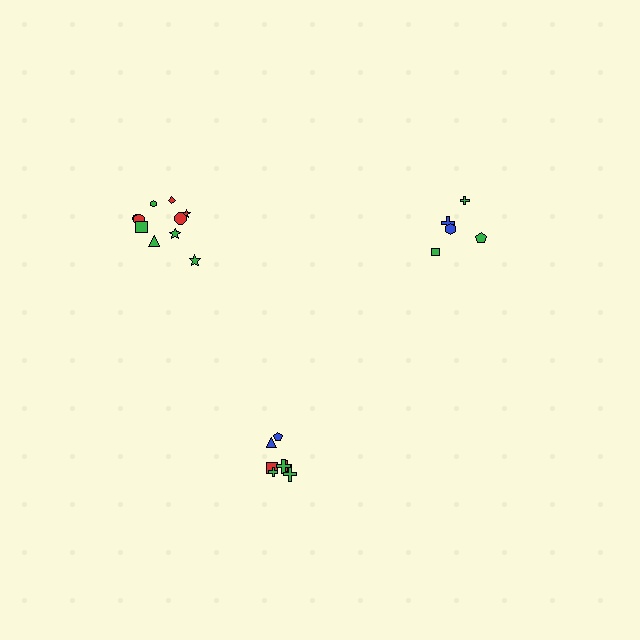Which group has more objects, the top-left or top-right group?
The top-left group.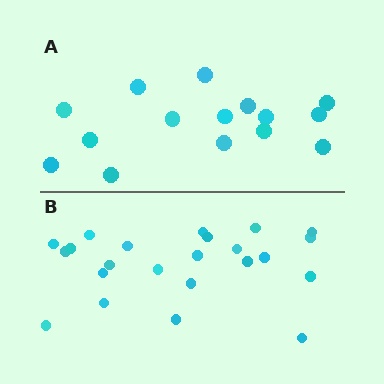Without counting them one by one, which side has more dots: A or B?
Region B (the bottom region) has more dots.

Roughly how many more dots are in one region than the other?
Region B has roughly 8 or so more dots than region A.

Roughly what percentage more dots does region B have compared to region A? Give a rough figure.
About 55% more.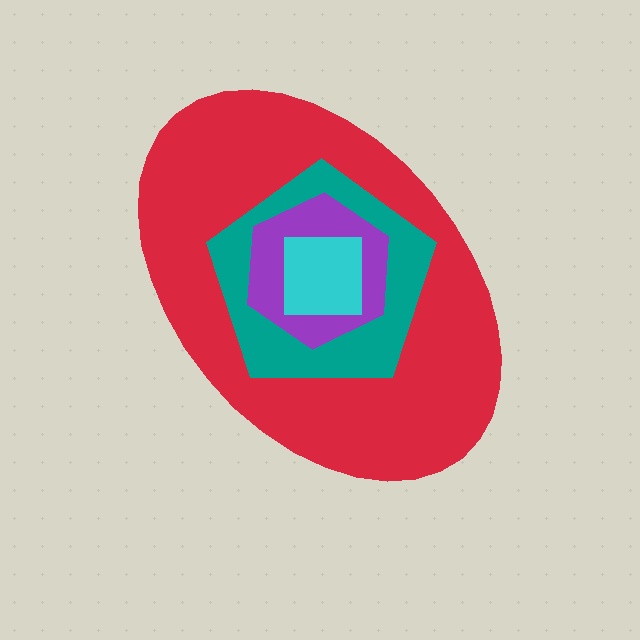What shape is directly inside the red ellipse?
The teal pentagon.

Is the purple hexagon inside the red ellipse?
Yes.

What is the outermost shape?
The red ellipse.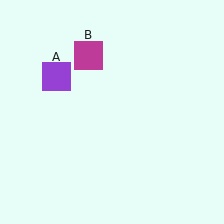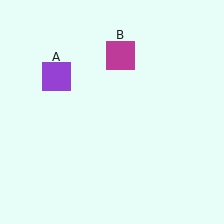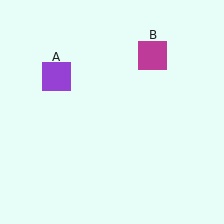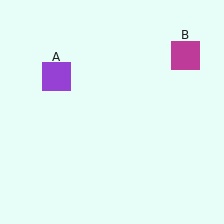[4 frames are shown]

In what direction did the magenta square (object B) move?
The magenta square (object B) moved right.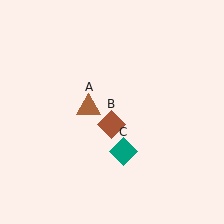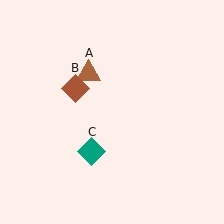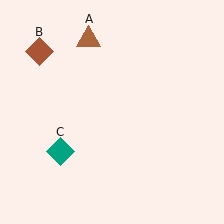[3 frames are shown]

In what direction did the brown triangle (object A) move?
The brown triangle (object A) moved up.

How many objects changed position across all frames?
3 objects changed position: brown triangle (object A), brown diamond (object B), teal diamond (object C).